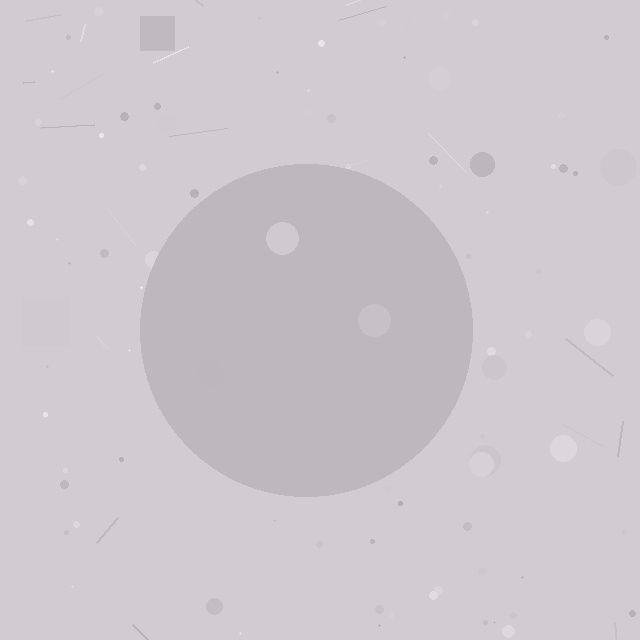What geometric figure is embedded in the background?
A circle is embedded in the background.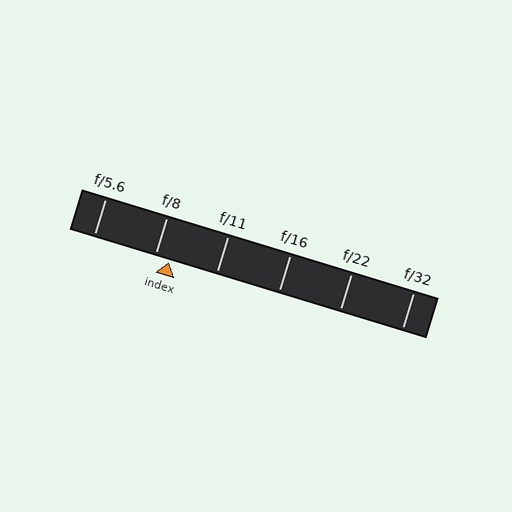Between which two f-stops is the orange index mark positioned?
The index mark is between f/8 and f/11.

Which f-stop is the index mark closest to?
The index mark is closest to f/8.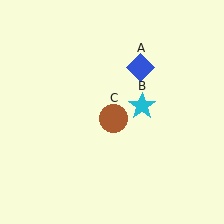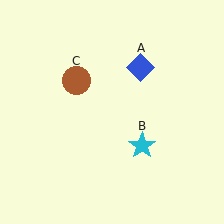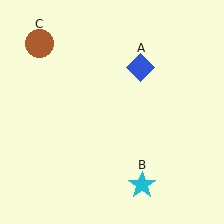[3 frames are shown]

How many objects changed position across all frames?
2 objects changed position: cyan star (object B), brown circle (object C).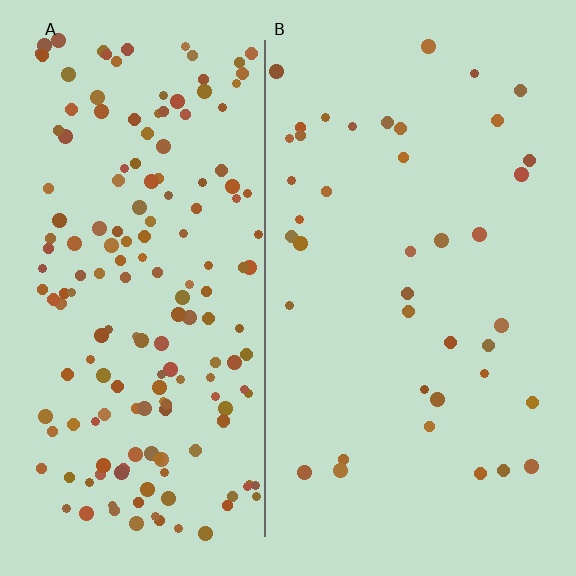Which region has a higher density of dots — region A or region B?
A (the left).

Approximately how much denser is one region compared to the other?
Approximately 4.3× — region A over region B.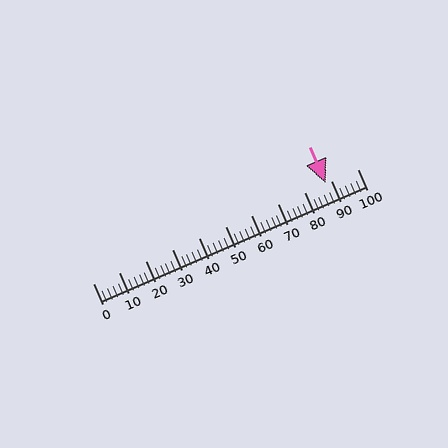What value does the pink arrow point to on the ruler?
The pink arrow points to approximately 88.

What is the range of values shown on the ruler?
The ruler shows values from 0 to 100.